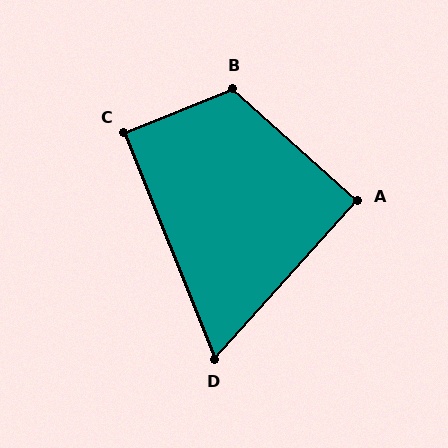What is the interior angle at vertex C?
Approximately 90 degrees (approximately right).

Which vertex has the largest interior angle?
B, at approximately 116 degrees.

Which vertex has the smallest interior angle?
D, at approximately 64 degrees.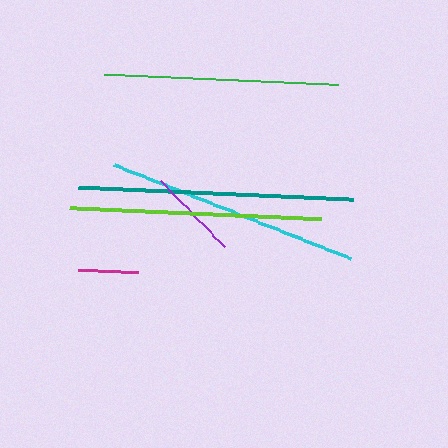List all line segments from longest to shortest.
From longest to shortest: teal, cyan, lime, green, purple, magenta.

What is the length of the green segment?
The green segment is approximately 234 pixels long.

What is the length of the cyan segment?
The cyan segment is approximately 254 pixels long.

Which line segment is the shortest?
The magenta line is the shortest at approximately 61 pixels.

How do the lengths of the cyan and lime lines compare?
The cyan and lime lines are approximately the same length.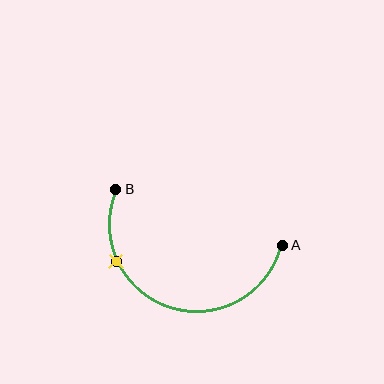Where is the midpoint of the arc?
The arc midpoint is the point on the curve farthest from the straight line joining A and B. It sits below that line.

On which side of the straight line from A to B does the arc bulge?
The arc bulges below the straight line connecting A and B.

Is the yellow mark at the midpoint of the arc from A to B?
No. The yellow mark lies on the arc but is closer to endpoint B. The arc midpoint would be at the point on the curve equidistant along the arc from both A and B.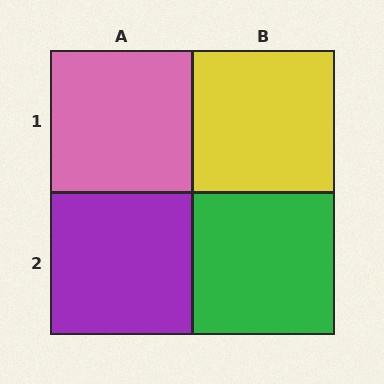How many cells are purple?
1 cell is purple.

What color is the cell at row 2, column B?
Green.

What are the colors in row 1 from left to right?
Pink, yellow.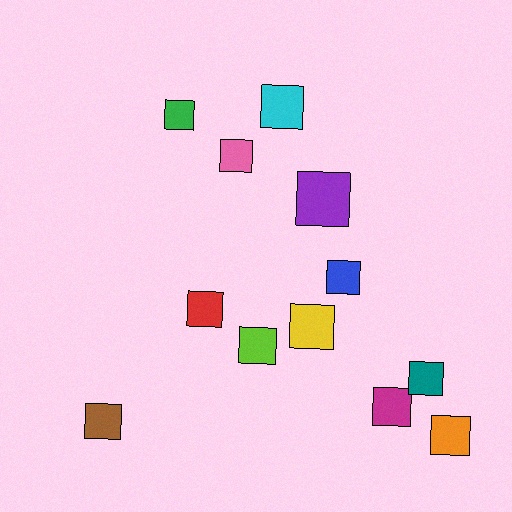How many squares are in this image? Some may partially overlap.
There are 12 squares.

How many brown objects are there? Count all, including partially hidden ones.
There is 1 brown object.